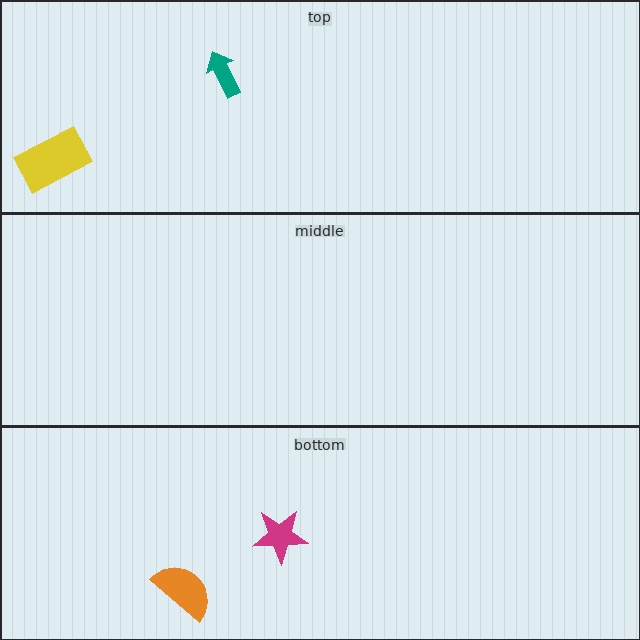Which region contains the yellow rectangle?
The top region.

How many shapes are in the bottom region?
2.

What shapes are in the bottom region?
The orange semicircle, the magenta star.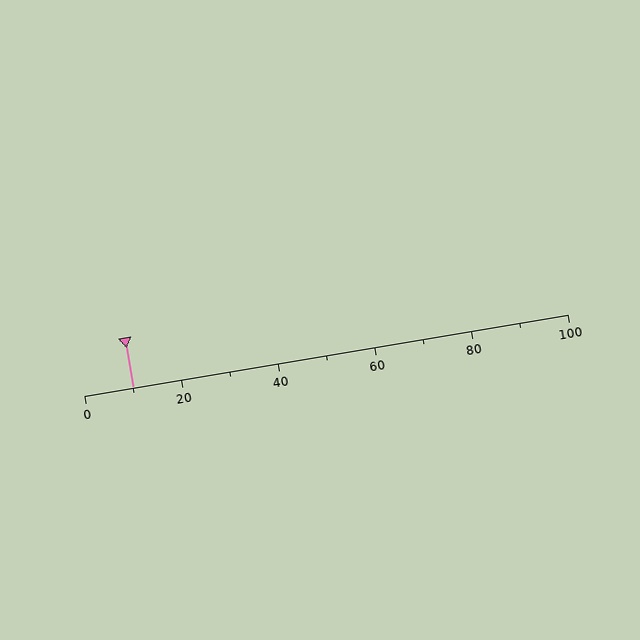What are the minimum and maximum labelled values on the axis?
The axis runs from 0 to 100.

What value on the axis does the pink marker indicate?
The marker indicates approximately 10.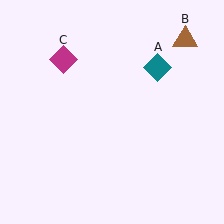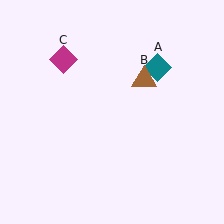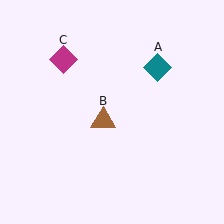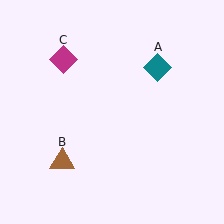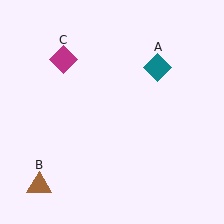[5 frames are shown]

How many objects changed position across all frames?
1 object changed position: brown triangle (object B).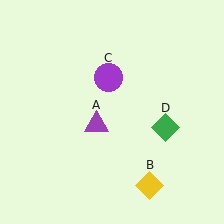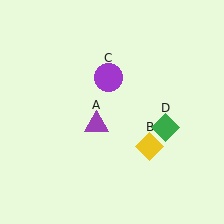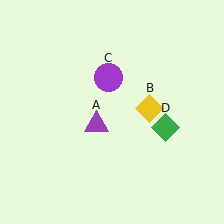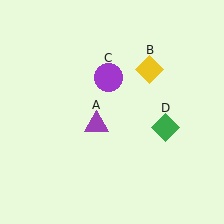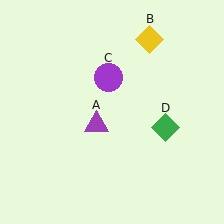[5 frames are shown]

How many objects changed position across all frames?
1 object changed position: yellow diamond (object B).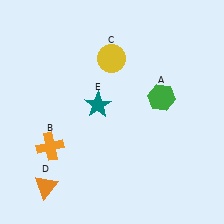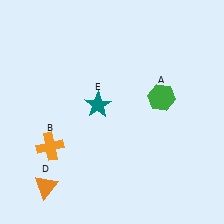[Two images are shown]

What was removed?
The yellow circle (C) was removed in Image 2.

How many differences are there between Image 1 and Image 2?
There is 1 difference between the two images.